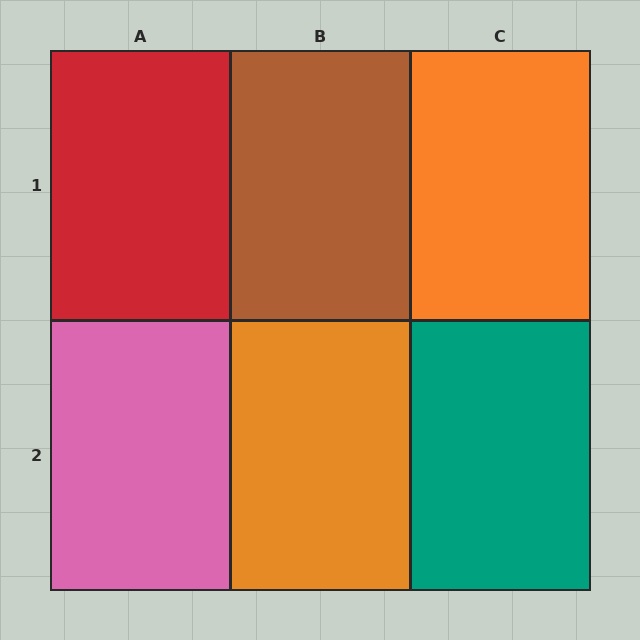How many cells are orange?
2 cells are orange.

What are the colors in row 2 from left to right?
Pink, orange, teal.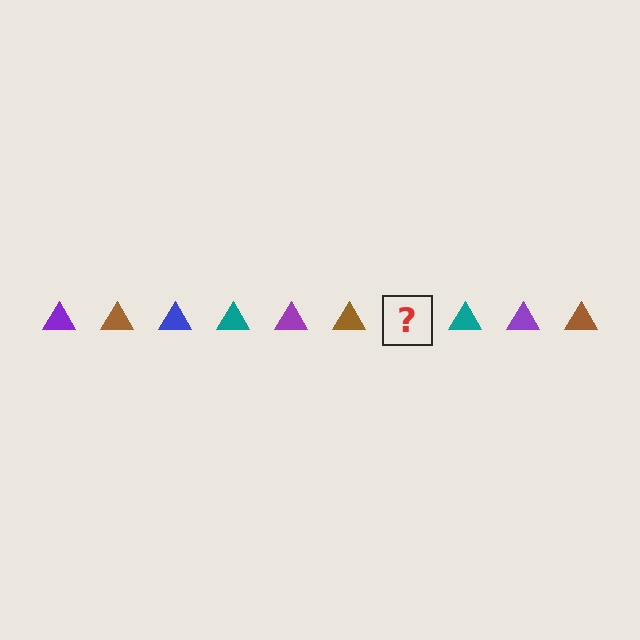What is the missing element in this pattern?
The missing element is a blue triangle.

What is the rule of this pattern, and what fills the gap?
The rule is that the pattern cycles through purple, brown, blue, teal triangles. The gap should be filled with a blue triangle.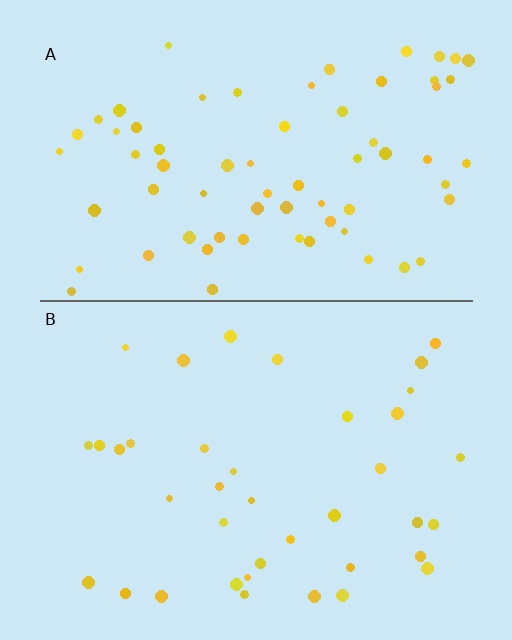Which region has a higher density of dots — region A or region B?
A (the top).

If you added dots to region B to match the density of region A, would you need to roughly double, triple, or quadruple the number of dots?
Approximately double.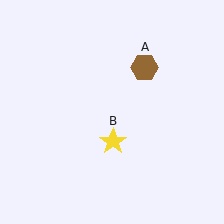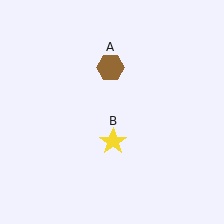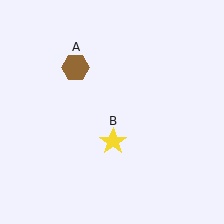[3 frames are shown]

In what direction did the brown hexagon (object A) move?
The brown hexagon (object A) moved left.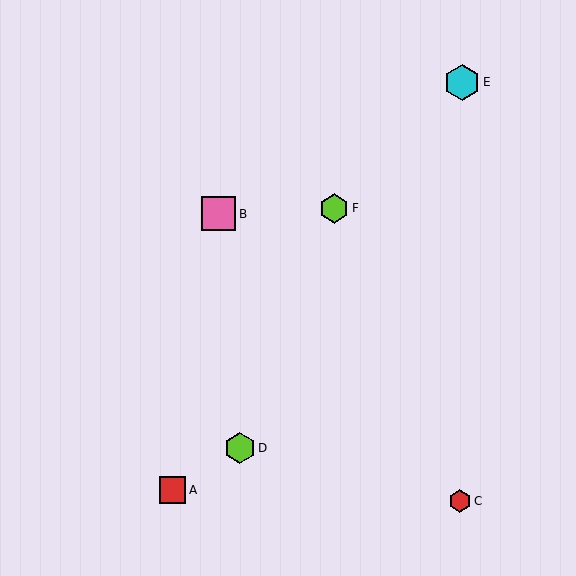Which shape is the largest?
The cyan hexagon (labeled E) is the largest.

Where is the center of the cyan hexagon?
The center of the cyan hexagon is at (462, 82).